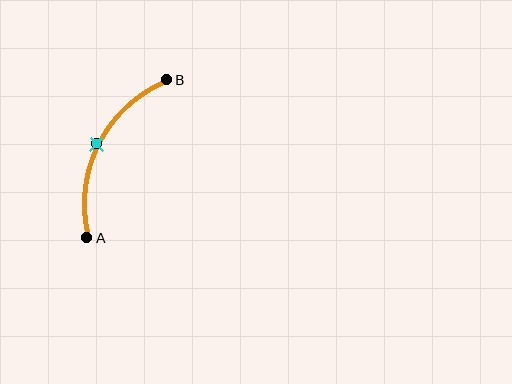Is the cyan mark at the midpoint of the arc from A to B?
Yes. The cyan mark lies on the arc at equal arc-length from both A and B — it is the arc midpoint.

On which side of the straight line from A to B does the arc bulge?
The arc bulges to the left of the straight line connecting A and B.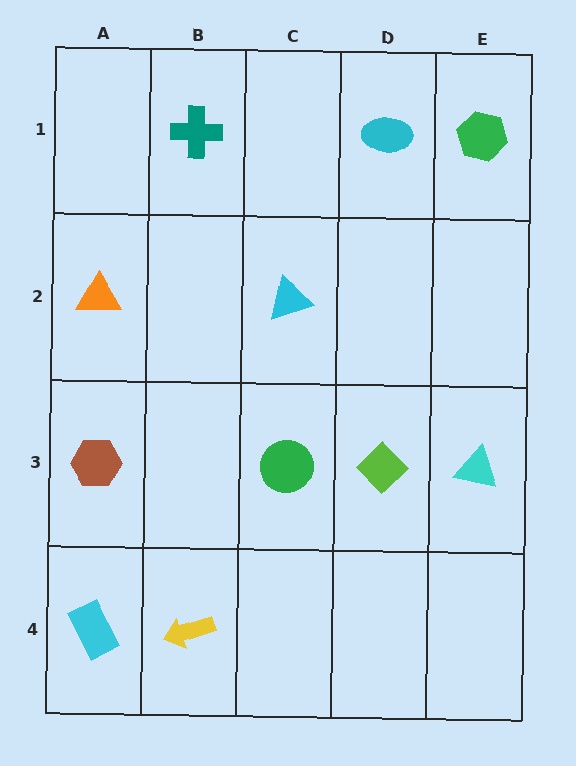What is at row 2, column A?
An orange triangle.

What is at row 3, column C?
A green circle.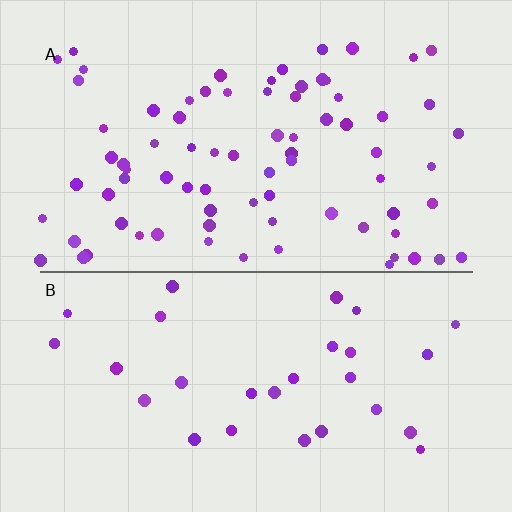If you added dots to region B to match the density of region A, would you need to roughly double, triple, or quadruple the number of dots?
Approximately triple.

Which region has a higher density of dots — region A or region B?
A (the top).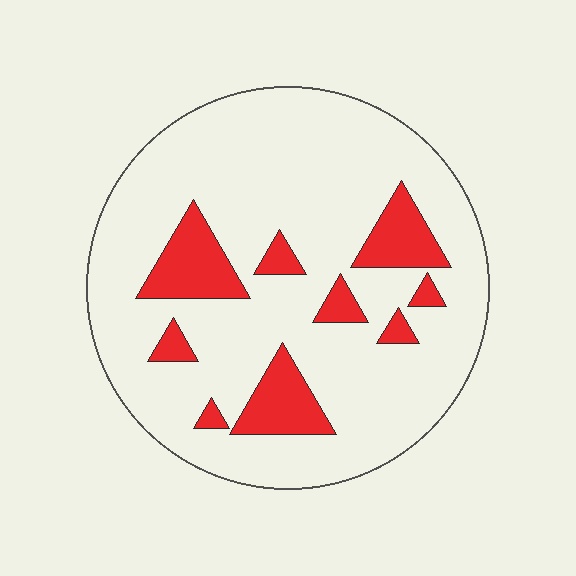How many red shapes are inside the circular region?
9.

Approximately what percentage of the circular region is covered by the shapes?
Approximately 15%.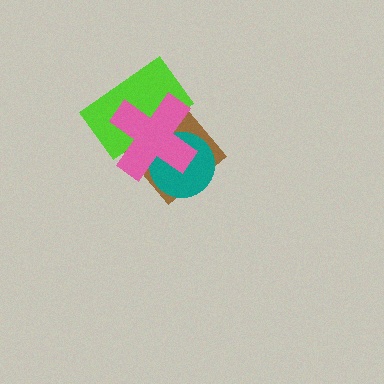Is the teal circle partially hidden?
Yes, it is partially covered by another shape.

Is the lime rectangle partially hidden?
Yes, it is partially covered by another shape.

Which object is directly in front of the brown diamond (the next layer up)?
The teal circle is directly in front of the brown diamond.